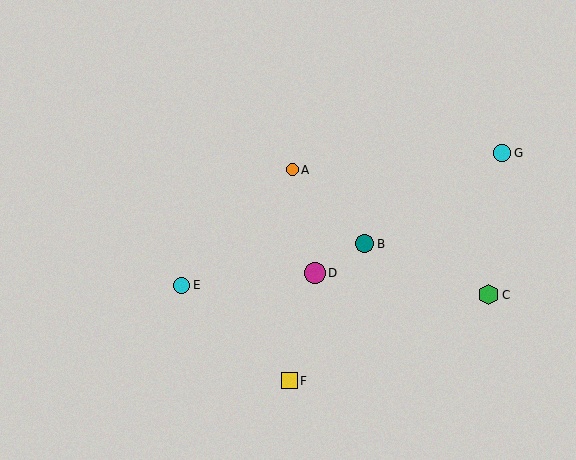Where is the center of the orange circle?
The center of the orange circle is at (292, 170).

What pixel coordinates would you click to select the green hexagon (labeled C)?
Click at (489, 295) to select the green hexagon C.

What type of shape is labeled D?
Shape D is a magenta circle.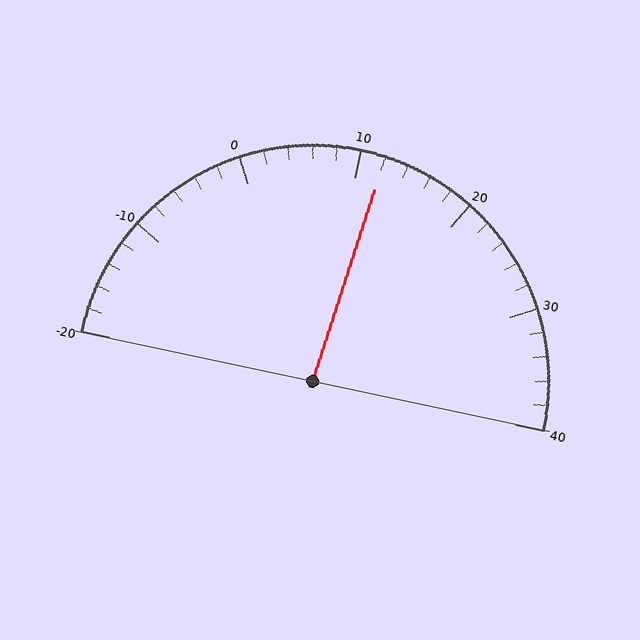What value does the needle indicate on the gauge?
The needle indicates approximately 12.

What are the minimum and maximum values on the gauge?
The gauge ranges from -20 to 40.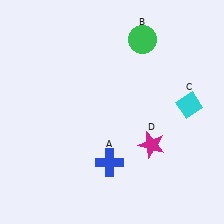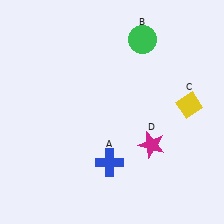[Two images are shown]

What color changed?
The diamond (C) changed from cyan in Image 1 to yellow in Image 2.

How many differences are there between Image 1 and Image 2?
There is 1 difference between the two images.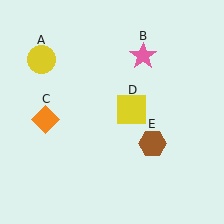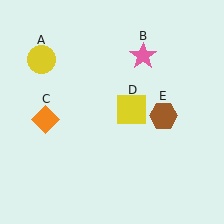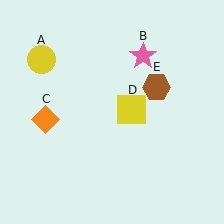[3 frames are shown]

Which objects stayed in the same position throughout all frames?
Yellow circle (object A) and pink star (object B) and orange diamond (object C) and yellow square (object D) remained stationary.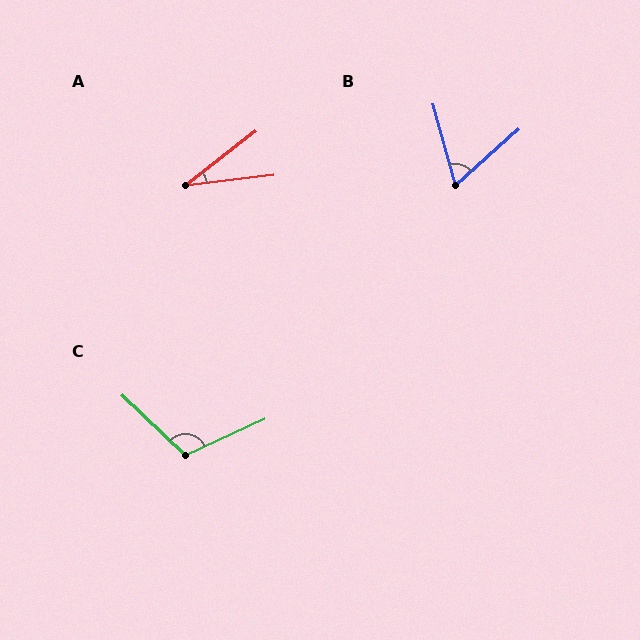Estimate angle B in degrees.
Approximately 64 degrees.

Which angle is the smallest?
A, at approximately 31 degrees.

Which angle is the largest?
C, at approximately 112 degrees.